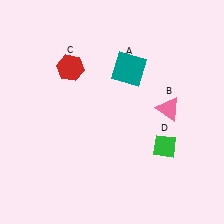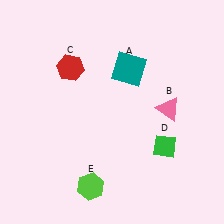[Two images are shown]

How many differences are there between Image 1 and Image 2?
There is 1 difference between the two images.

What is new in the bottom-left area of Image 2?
A lime hexagon (E) was added in the bottom-left area of Image 2.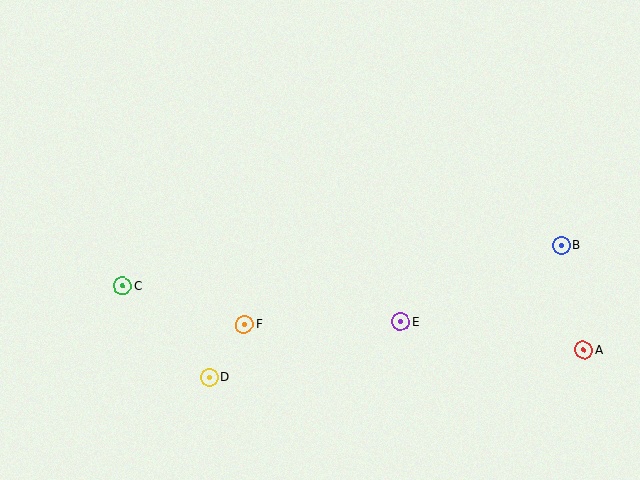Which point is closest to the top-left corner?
Point C is closest to the top-left corner.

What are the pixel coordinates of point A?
Point A is at (584, 350).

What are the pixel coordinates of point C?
Point C is at (122, 286).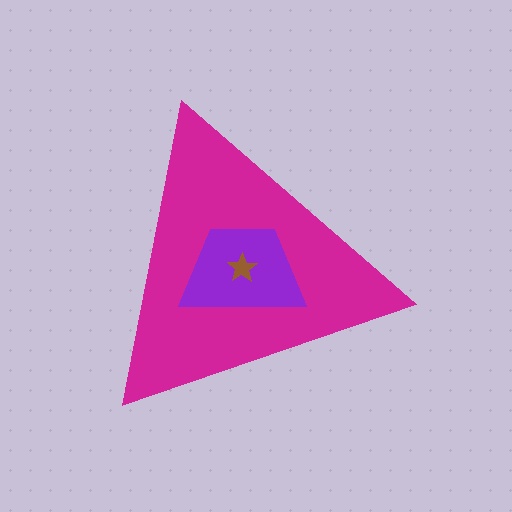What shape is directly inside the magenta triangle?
The purple trapezoid.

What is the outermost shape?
The magenta triangle.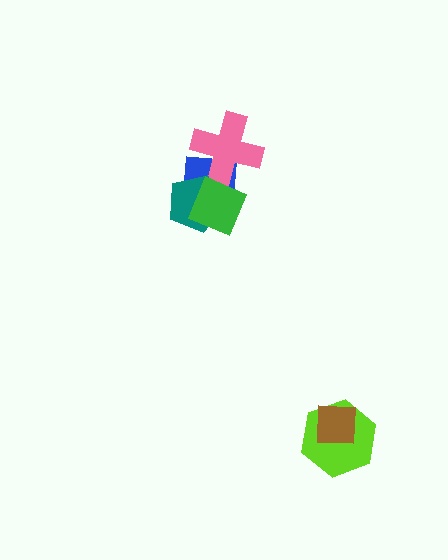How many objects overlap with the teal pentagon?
2 objects overlap with the teal pentagon.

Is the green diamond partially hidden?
No, no other shape covers it.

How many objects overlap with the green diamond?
3 objects overlap with the green diamond.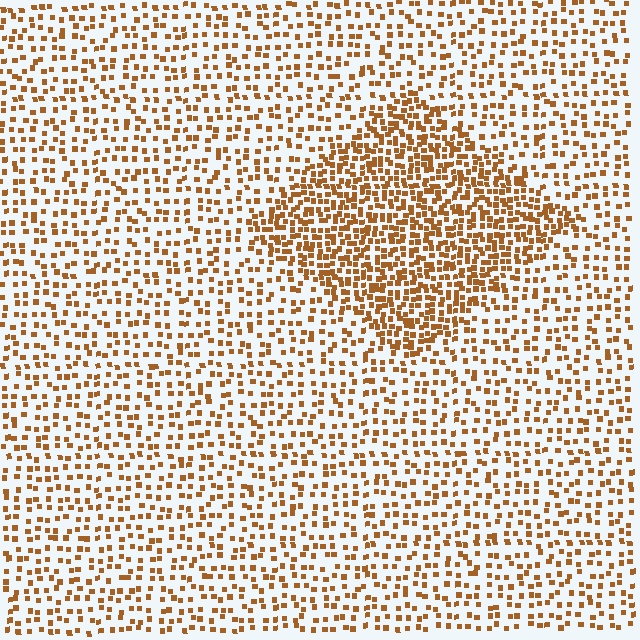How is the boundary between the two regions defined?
The boundary is defined by a change in element density (approximately 2.1x ratio). All elements are the same color, size, and shape.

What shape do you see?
I see a diamond.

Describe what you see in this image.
The image contains small brown elements arranged at two different densities. A diamond-shaped region is visible where the elements are more densely packed than the surrounding area.